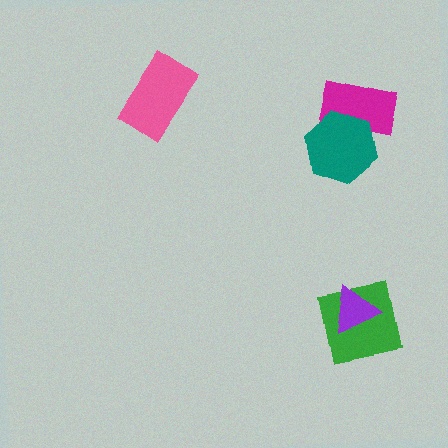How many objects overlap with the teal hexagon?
1 object overlaps with the teal hexagon.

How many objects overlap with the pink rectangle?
0 objects overlap with the pink rectangle.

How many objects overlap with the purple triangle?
1 object overlaps with the purple triangle.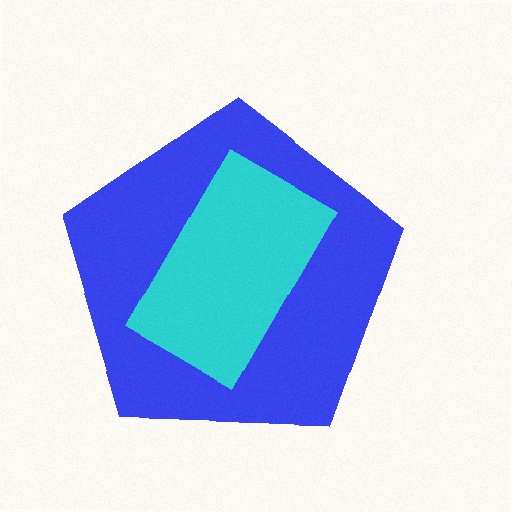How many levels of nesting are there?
2.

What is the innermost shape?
The cyan rectangle.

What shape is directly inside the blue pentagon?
The cyan rectangle.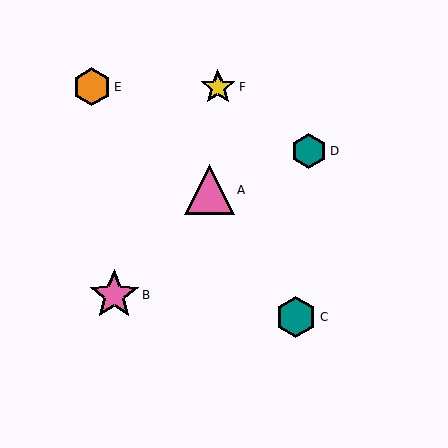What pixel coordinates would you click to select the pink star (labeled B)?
Click at (114, 295) to select the pink star B.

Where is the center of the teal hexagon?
The center of the teal hexagon is at (296, 317).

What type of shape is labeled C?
Shape C is a teal hexagon.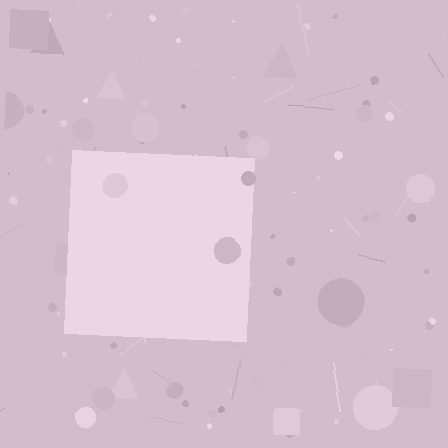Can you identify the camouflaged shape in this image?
The camouflaged shape is a square.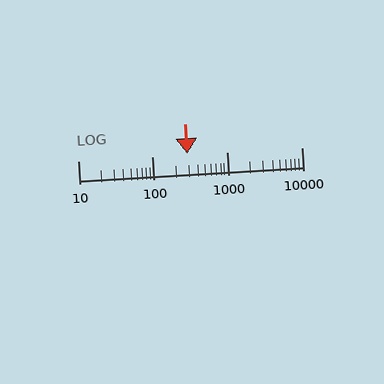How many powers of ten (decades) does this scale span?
The scale spans 3 decades, from 10 to 10000.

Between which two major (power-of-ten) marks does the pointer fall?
The pointer is between 100 and 1000.